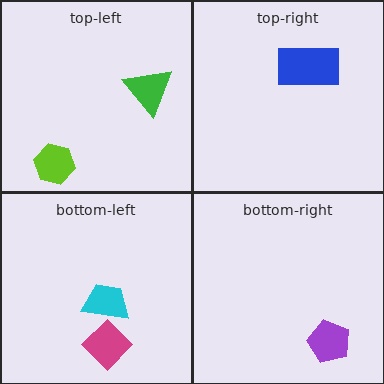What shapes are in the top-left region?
The green triangle, the lime hexagon.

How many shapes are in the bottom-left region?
2.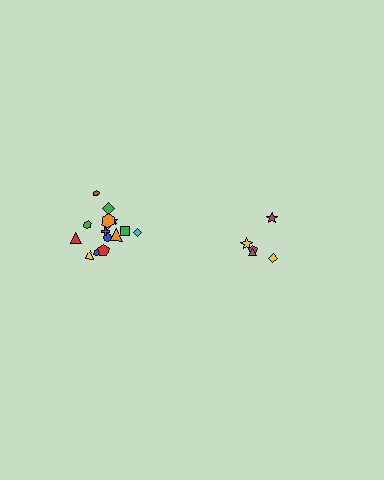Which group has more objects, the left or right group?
The left group.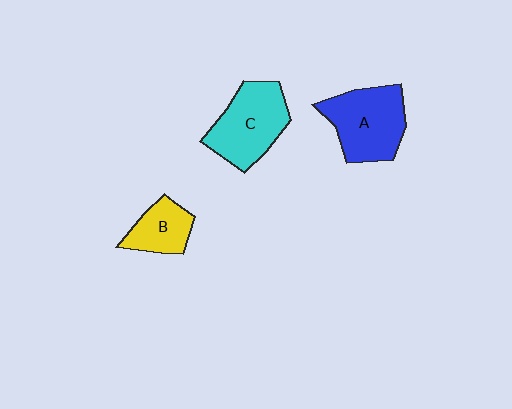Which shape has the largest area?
Shape A (blue).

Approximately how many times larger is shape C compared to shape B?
Approximately 1.8 times.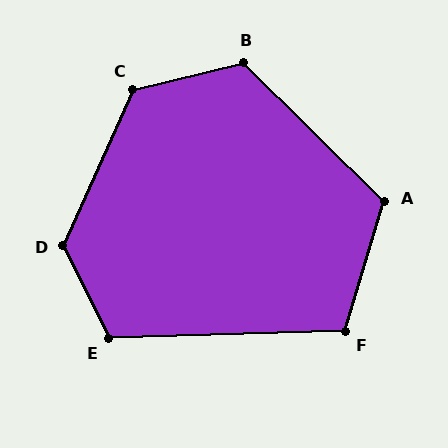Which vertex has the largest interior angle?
D, at approximately 130 degrees.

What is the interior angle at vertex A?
Approximately 118 degrees (obtuse).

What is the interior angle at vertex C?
Approximately 128 degrees (obtuse).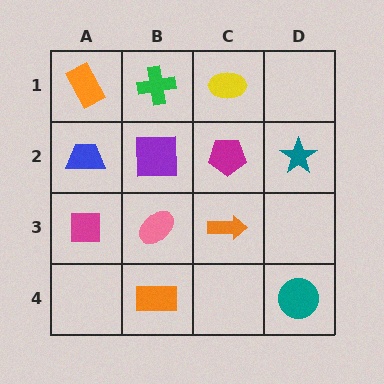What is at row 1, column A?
An orange rectangle.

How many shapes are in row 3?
3 shapes.